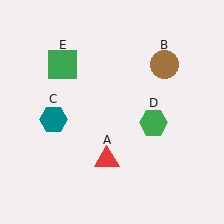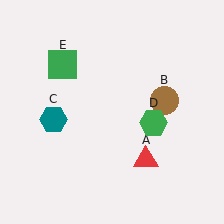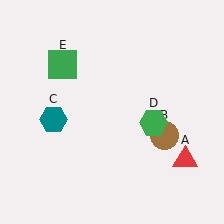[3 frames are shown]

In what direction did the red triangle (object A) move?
The red triangle (object A) moved right.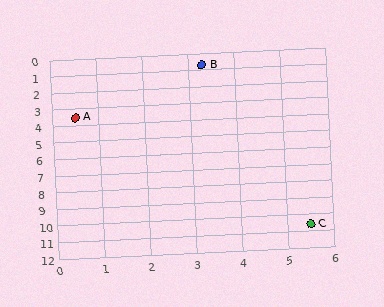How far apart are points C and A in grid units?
Points C and A are about 8.7 grid units apart.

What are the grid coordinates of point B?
Point B is at approximately (3.3, 0.7).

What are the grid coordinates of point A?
Point A is at approximately (0.5, 3.5).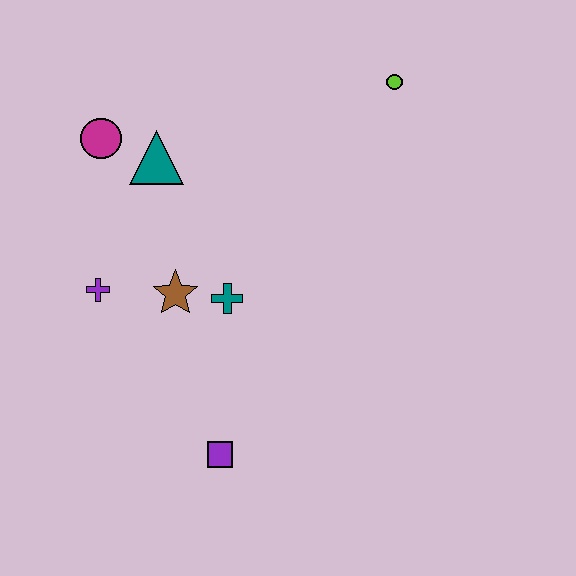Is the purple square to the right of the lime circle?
No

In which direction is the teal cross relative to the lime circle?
The teal cross is below the lime circle.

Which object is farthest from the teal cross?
The lime circle is farthest from the teal cross.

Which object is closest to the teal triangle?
The magenta circle is closest to the teal triangle.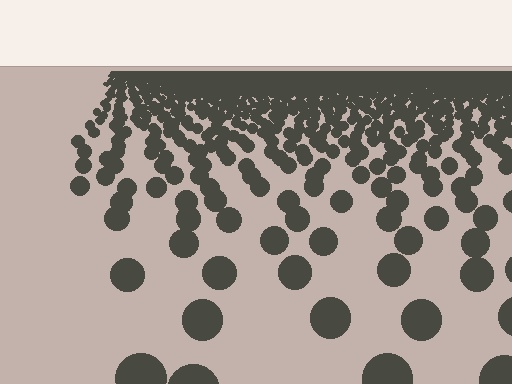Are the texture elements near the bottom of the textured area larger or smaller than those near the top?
Larger. Near the bottom, elements are closer to the viewer and appear at a bigger on-screen size.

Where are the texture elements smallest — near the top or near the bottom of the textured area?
Near the top.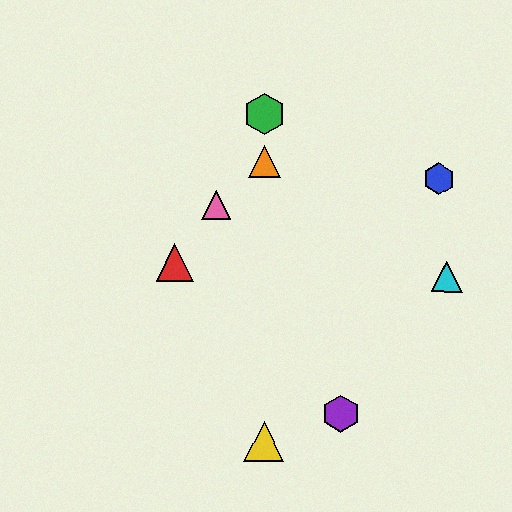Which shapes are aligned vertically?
The green hexagon, the yellow triangle, the orange triangle are aligned vertically.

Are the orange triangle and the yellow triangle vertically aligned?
Yes, both are at x≈265.